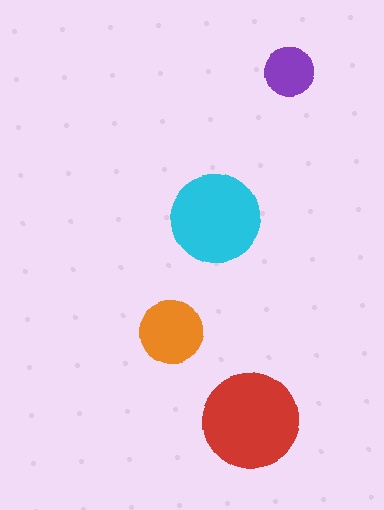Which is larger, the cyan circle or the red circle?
The red one.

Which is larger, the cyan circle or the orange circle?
The cyan one.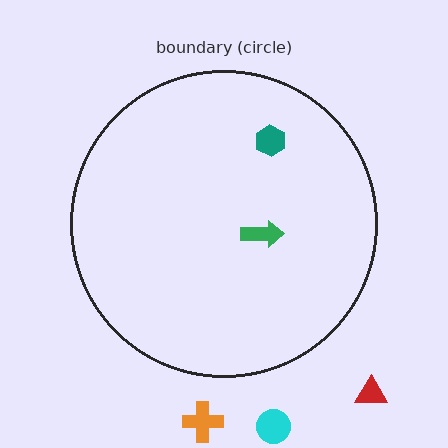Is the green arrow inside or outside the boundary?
Inside.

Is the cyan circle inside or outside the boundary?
Outside.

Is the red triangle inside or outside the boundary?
Outside.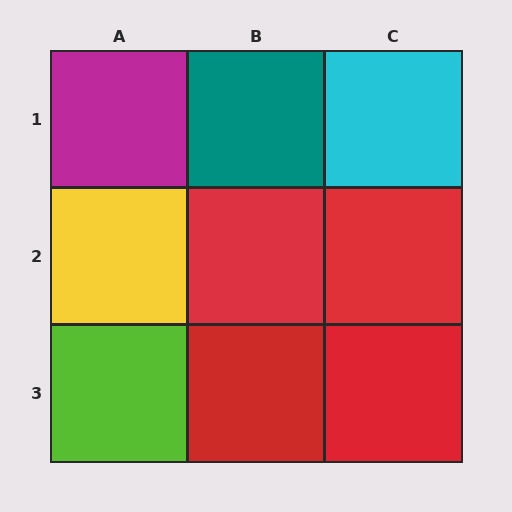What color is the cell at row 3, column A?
Lime.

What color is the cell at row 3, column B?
Red.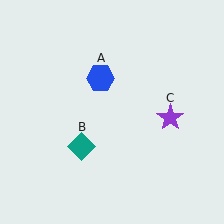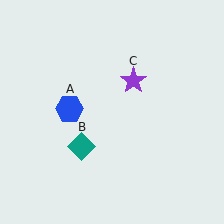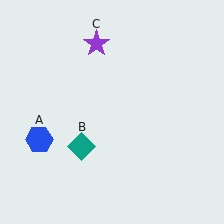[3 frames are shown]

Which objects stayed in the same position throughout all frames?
Teal diamond (object B) remained stationary.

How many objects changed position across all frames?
2 objects changed position: blue hexagon (object A), purple star (object C).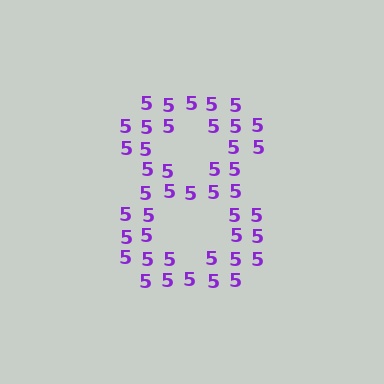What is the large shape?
The large shape is the digit 8.